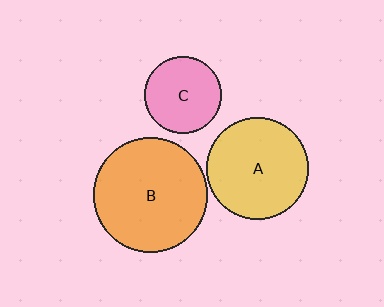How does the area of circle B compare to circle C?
Approximately 2.2 times.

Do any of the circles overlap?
No, none of the circles overlap.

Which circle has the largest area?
Circle B (orange).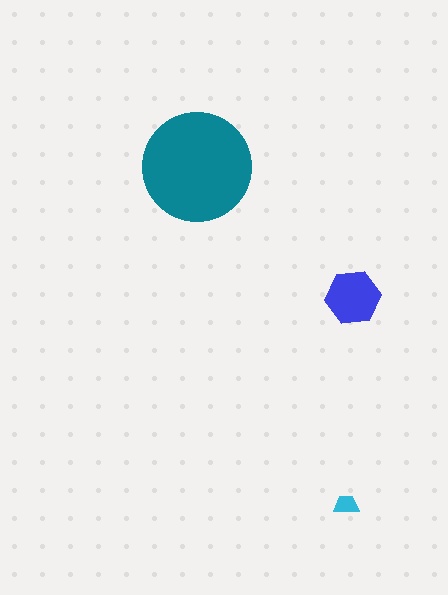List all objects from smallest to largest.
The cyan trapezoid, the blue hexagon, the teal circle.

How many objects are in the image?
There are 3 objects in the image.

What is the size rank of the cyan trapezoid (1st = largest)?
3rd.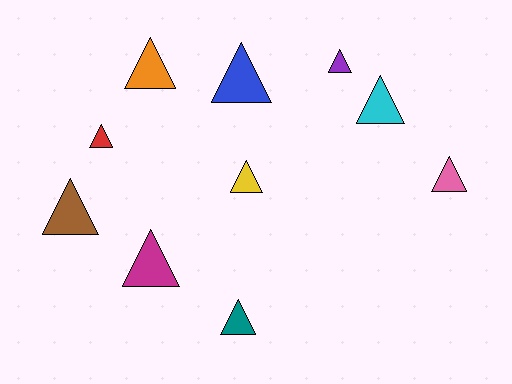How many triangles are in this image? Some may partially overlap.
There are 10 triangles.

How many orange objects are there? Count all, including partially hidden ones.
There is 1 orange object.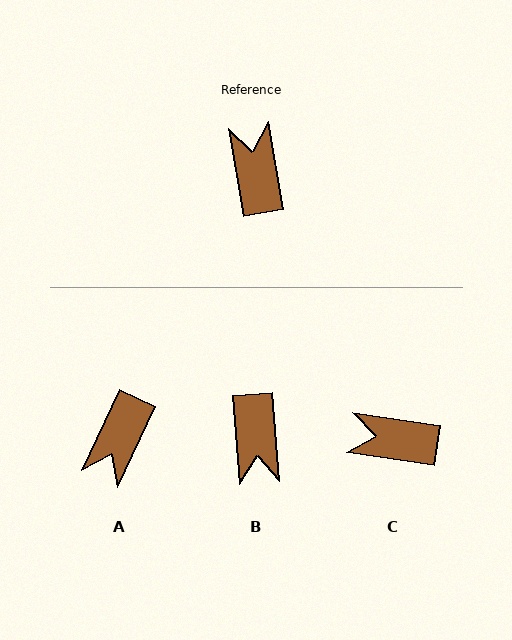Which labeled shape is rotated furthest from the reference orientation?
B, about 175 degrees away.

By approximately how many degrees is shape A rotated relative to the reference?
Approximately 145 degrees counter-clockwise.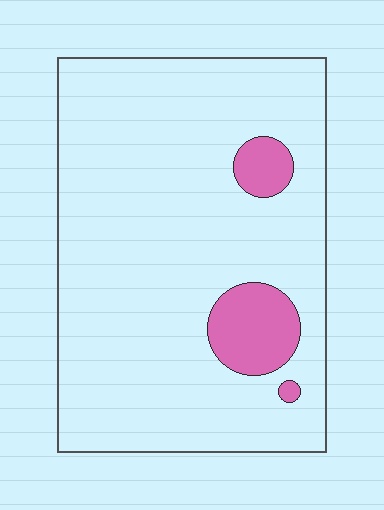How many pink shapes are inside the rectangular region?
3.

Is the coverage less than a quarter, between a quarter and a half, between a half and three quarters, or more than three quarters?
Less than a quarter.